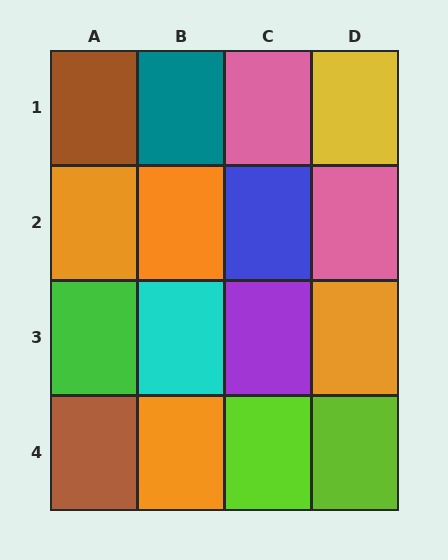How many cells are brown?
2 cells are brown.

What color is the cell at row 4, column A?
Brown.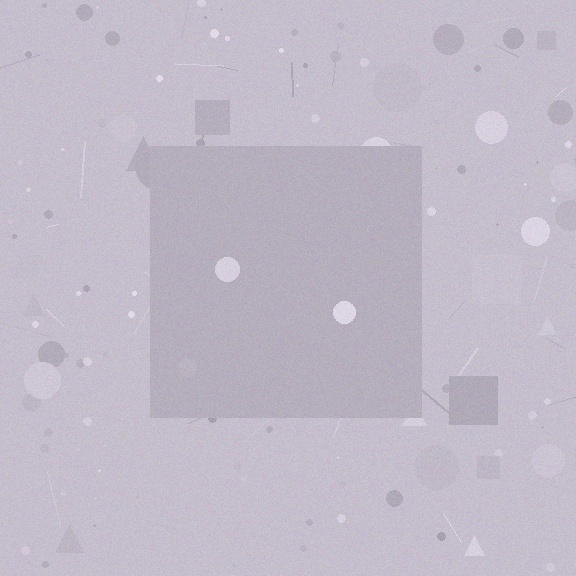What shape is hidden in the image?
A square is hidden in the image.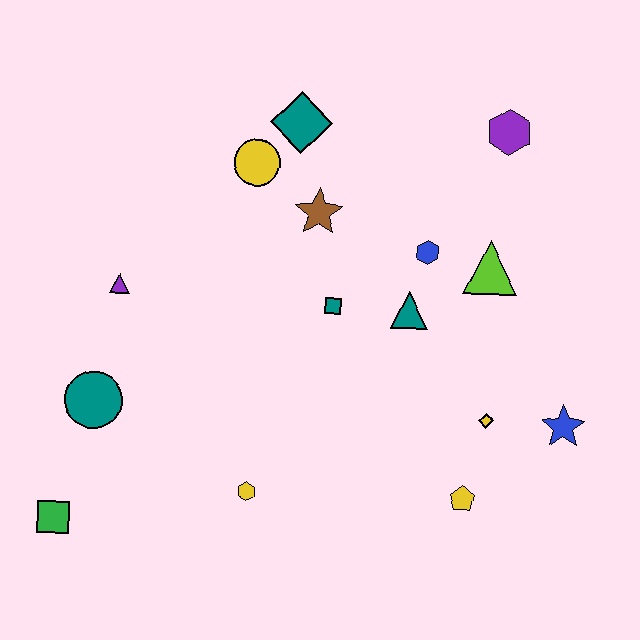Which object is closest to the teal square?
The teal triangle is closest to the teal square.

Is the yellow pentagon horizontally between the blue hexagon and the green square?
No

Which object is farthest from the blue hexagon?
The green square is farthest from the blue hexagon.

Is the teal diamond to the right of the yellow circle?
Yes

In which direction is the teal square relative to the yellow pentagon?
The teal square is above the yellow pentagon.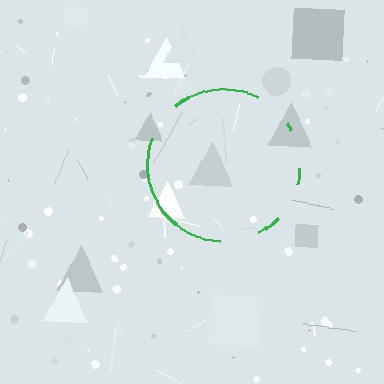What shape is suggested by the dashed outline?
The dashed outline suggests a circle.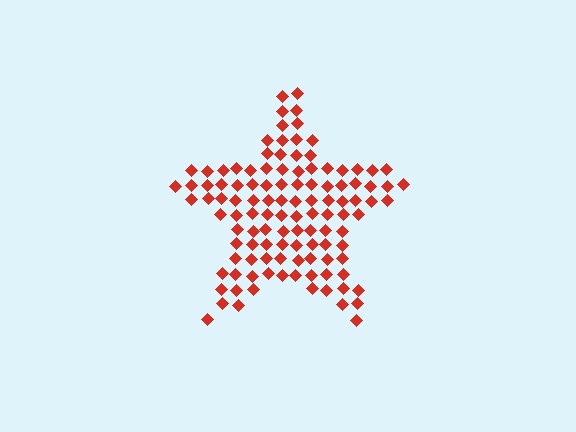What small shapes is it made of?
It is made of small diamonds.